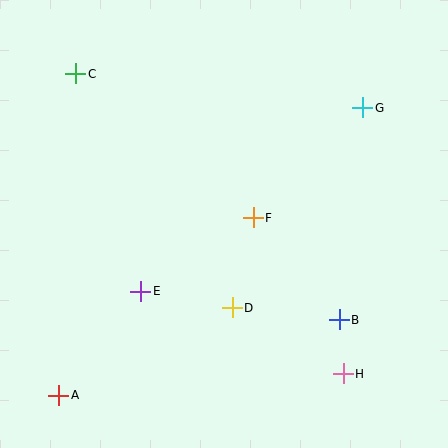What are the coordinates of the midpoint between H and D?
The midpoint between H and D is at (288, 341).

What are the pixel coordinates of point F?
Point F is at (253, 218).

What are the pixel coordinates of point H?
Point H is at (343, 374).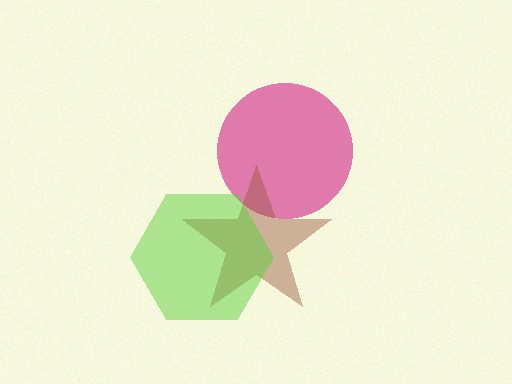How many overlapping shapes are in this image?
There are 3 overlapping shapes in the image.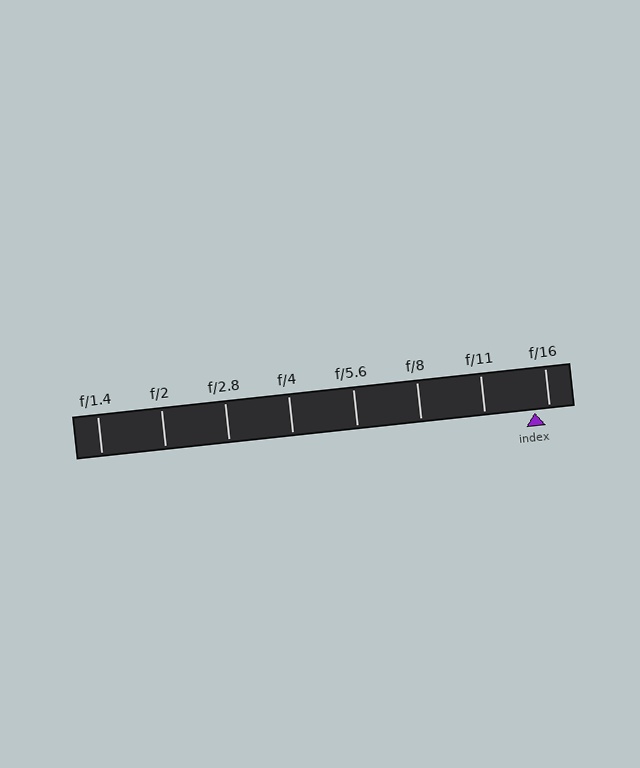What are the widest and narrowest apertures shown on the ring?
The widest aperture shown is f/1.4 and the narrowest is f/16.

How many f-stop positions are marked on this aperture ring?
There are 8 f-stop positions marked.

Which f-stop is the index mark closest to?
The index mark is closest to f/16.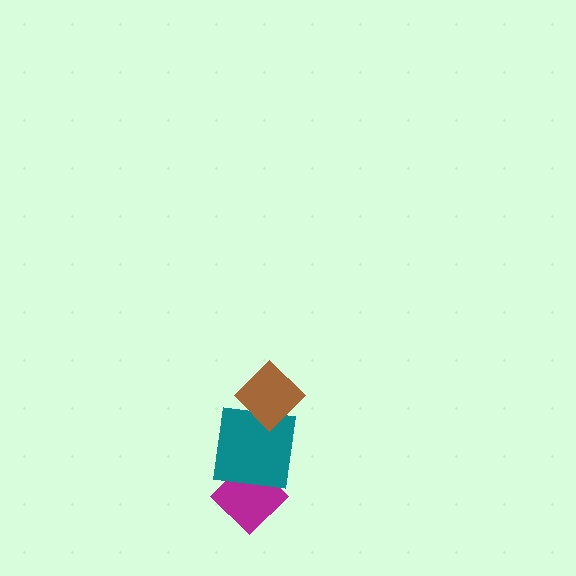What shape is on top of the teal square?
The brown diamond is on top of the teal square.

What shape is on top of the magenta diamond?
The teal square is on top of the magenta diamond.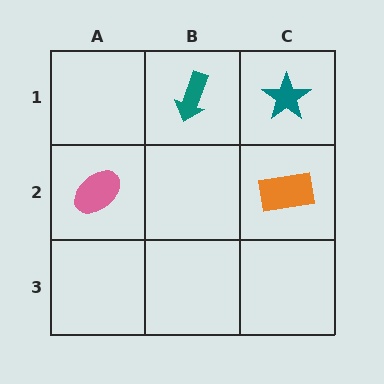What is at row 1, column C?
A teal star.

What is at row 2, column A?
A pink ellipse.